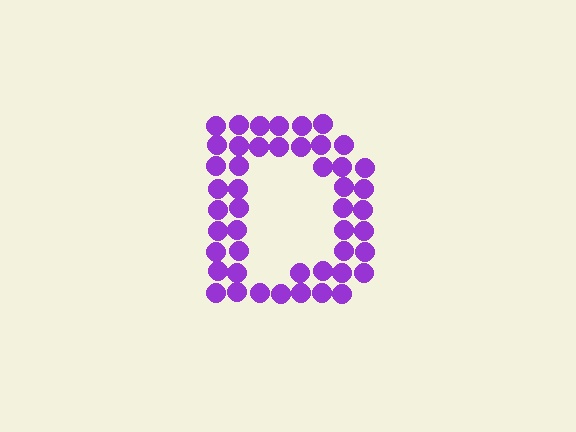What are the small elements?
The small elements are circles.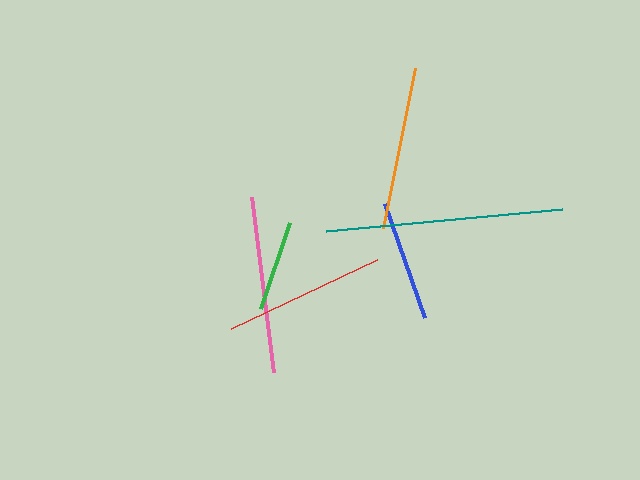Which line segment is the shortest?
The green line is the shortest at approximately 91 pixels.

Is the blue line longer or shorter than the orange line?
The orange line is longer than the blue line.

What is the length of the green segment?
The green segment is approximately 91 pixels long.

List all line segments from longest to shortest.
From longest to shortest: teal, pink, orange, red, blue, green.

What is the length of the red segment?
The red segment is approximately 161 pixels long.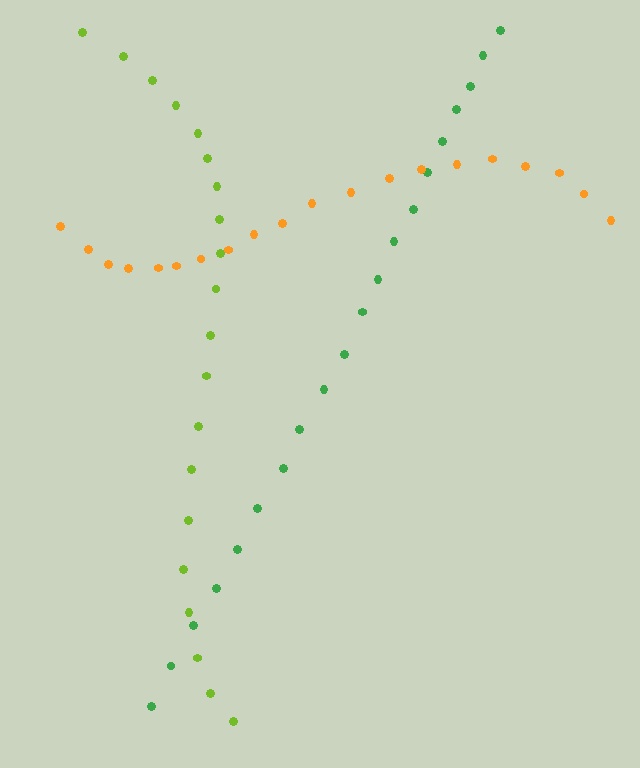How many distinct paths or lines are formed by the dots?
There are 3 distinct paths.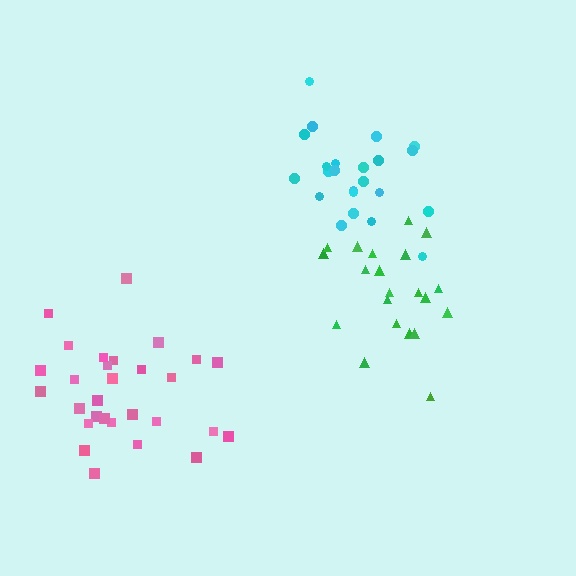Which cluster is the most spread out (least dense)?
Pink.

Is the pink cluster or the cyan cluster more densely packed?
Cyan.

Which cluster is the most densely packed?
Cyan.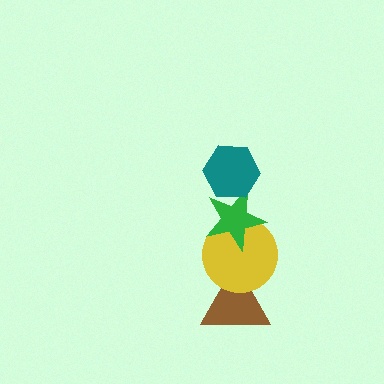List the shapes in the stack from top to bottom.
From top to bottom: the teal hexagon, the green star, the yellow circle, the brown triangle.